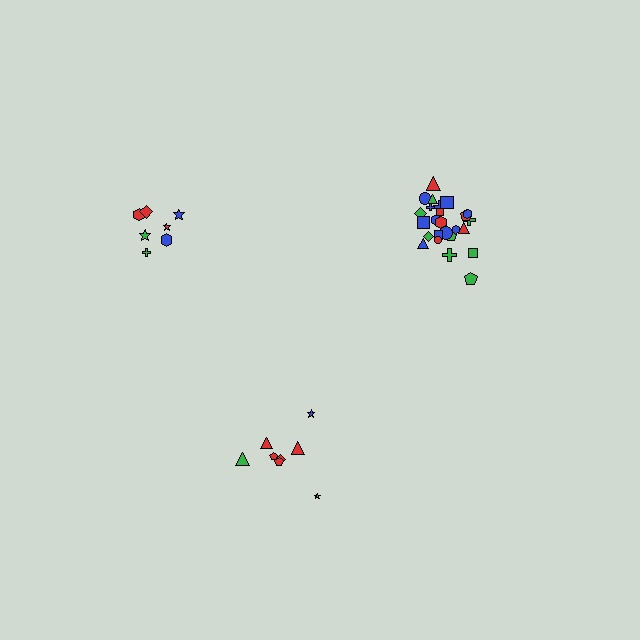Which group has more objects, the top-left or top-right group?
The top-right group.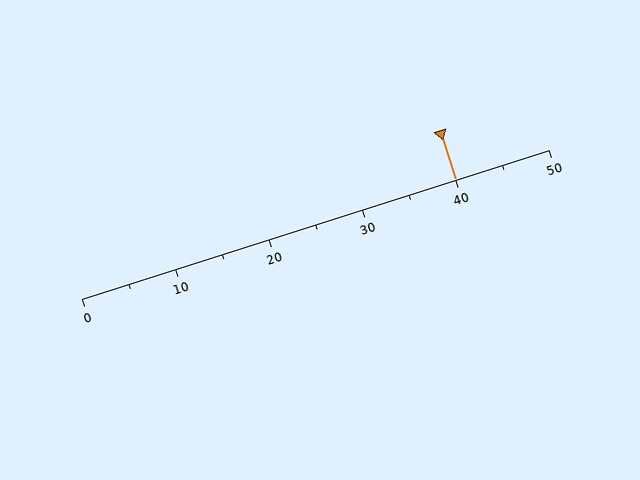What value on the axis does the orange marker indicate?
The marker indicates approximately 40.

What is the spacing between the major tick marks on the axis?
The major ticks are spaced 10 apart.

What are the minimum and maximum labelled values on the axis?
The axis runs from 0 to 50.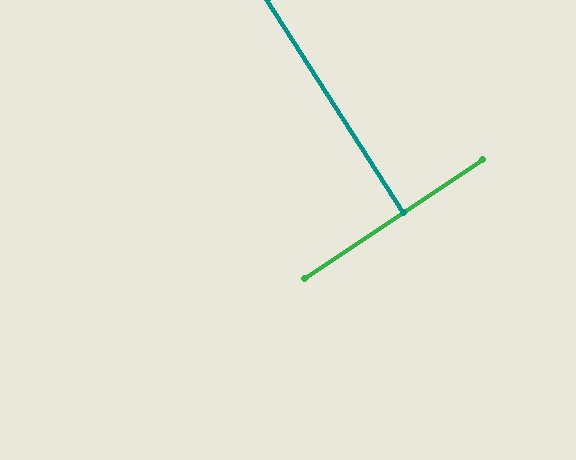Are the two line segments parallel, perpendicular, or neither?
Perpendicular — they meet at approximately 89°.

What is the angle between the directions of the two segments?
Approximately 89 degrees.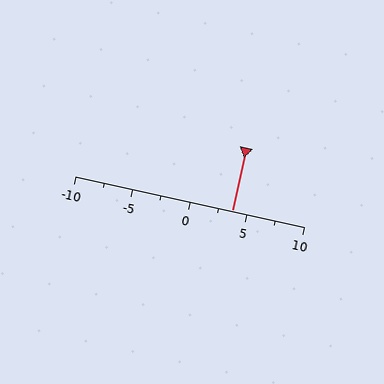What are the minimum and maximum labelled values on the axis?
The axis runs from -10 to 10.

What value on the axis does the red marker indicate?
The marker indicates approximately 3.8.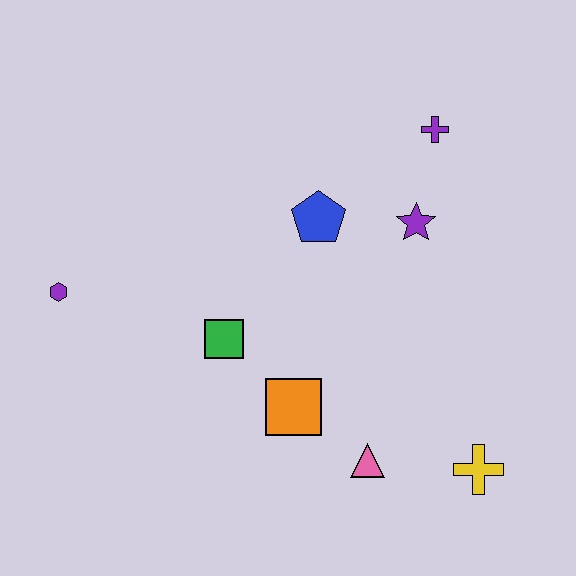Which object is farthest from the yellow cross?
The purple hexagon is farthest from the yellow cross.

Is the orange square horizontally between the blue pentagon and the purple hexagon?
Yes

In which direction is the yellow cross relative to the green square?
The yellow cross is to the right of the green square.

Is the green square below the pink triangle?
No